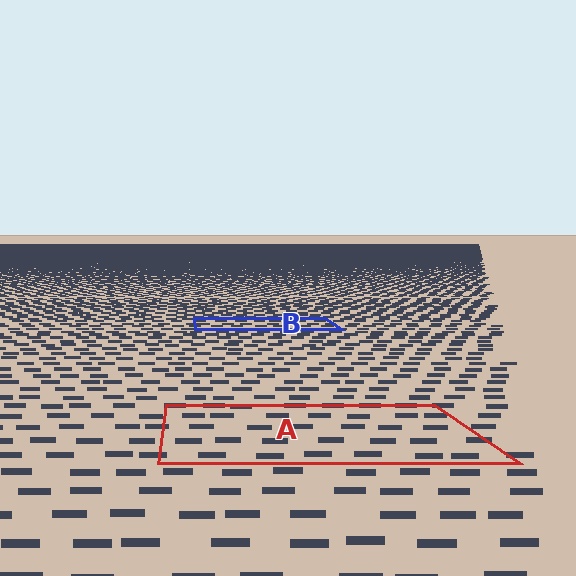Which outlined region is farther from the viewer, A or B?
Region B is farther from the viewer — the texture elements inside it appear smaller and more densely packed.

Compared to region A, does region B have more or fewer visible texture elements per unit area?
Region B has more texture elements per unit area — they are packed more densely because it is farther away.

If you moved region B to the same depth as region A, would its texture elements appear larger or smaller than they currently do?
They would appear larger. At a closer depth, the same texture elements are projected at a bigger on-screen size.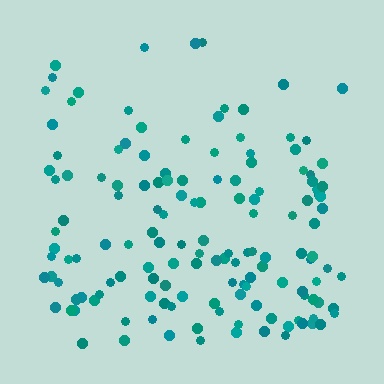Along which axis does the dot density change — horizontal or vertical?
Vertical.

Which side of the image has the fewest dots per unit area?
The top.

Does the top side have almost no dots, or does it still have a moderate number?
Still a moderate number, just noticeably fewer than the bottom.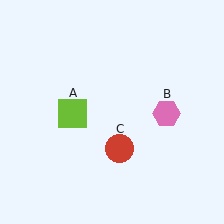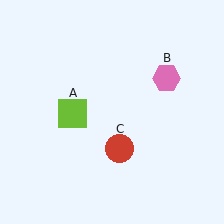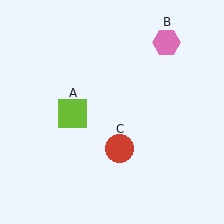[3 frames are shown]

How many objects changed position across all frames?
1 object changed position: pink hexagon (object B).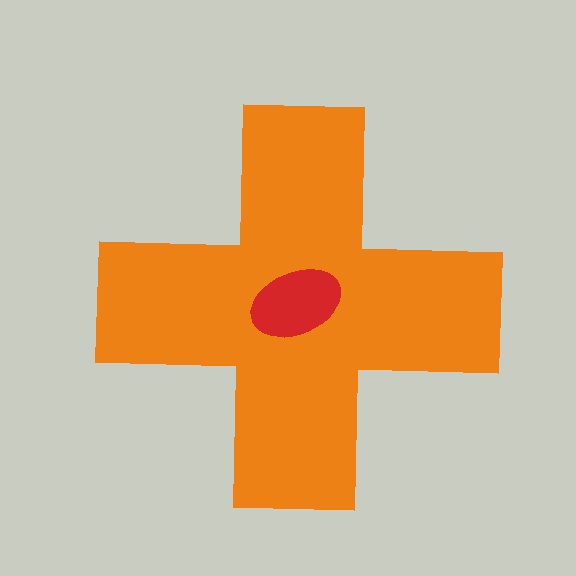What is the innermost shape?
The red ellipse.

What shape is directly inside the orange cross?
The red ellipse.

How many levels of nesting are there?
2.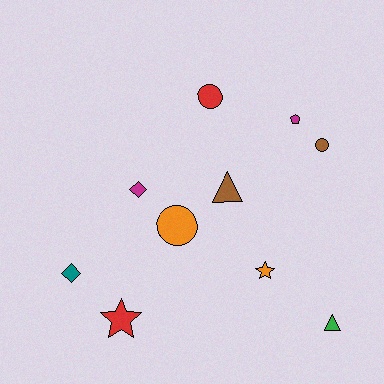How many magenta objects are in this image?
There are 2 magenta objects.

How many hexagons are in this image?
There are no hexagons.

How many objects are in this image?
There are 10 objects.